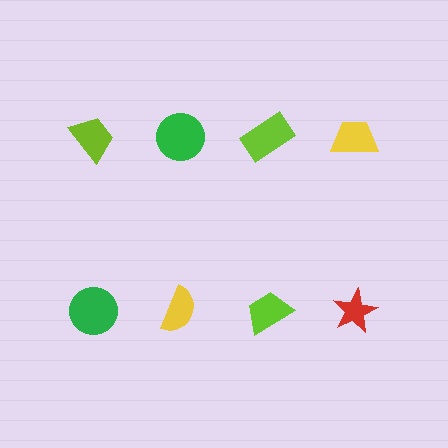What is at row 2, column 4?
A red star.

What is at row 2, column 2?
A yellow semicircle.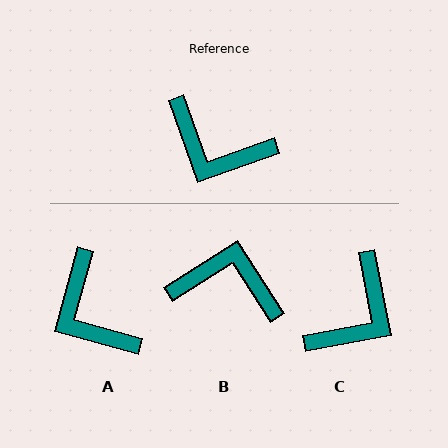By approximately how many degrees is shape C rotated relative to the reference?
Approximately 81 degrees counter-clockwise.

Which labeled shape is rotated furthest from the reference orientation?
B, about 167 degrees away.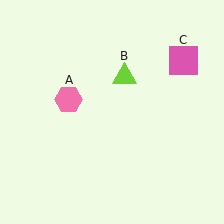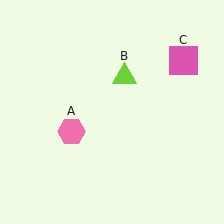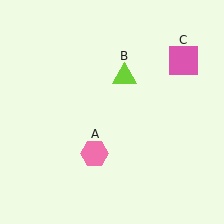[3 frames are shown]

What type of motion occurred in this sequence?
The pink hexagon (object A) rotated counterclockwise around the center of the scene.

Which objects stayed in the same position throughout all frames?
Lime triangle (object B) and pink square (object C) remained stationary.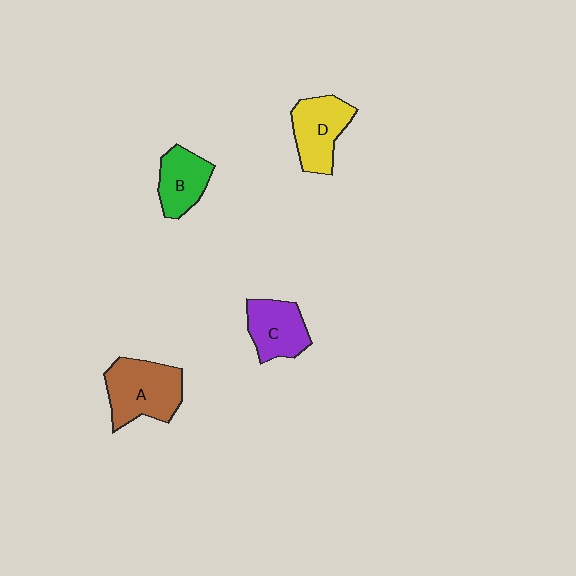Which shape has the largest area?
Shape A (brown).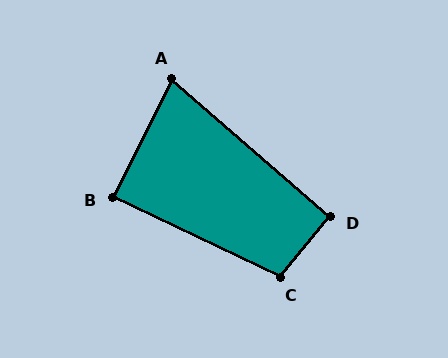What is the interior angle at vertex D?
Approximately 91 degrees (approximately right).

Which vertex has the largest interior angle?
C, at approximately 104 degrees.